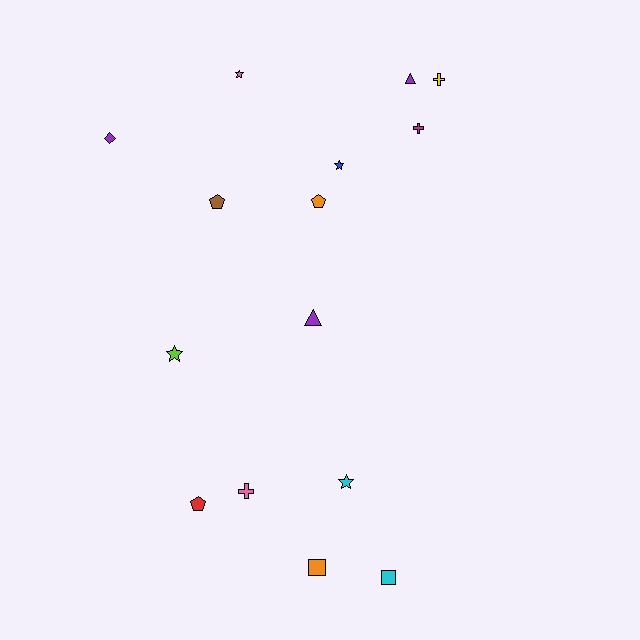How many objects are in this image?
There are 15 objects.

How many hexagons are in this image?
There are no hexagons.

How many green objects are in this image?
There are no green objects.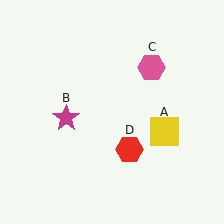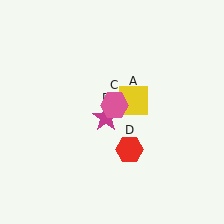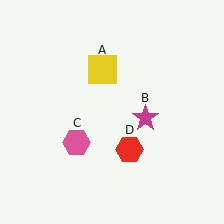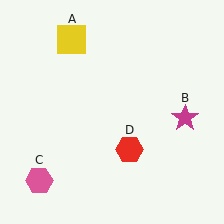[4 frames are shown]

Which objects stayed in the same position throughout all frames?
Red hexagon (object D) remained stationary.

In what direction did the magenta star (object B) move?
The magenta star (object B) moved right.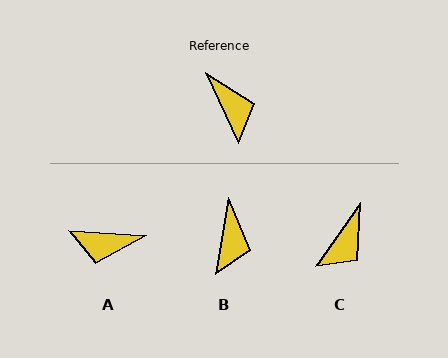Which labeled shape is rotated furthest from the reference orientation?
A, about 119 degrees away.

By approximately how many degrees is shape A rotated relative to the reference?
Approximately 119 degrees clockwise.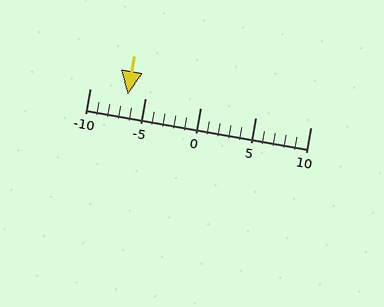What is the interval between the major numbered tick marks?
The major tick marks are spaced 5 units apart.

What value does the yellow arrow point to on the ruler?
The yellow arrow points to approximately -7.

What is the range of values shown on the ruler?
The ruler shows values from -10 to 10.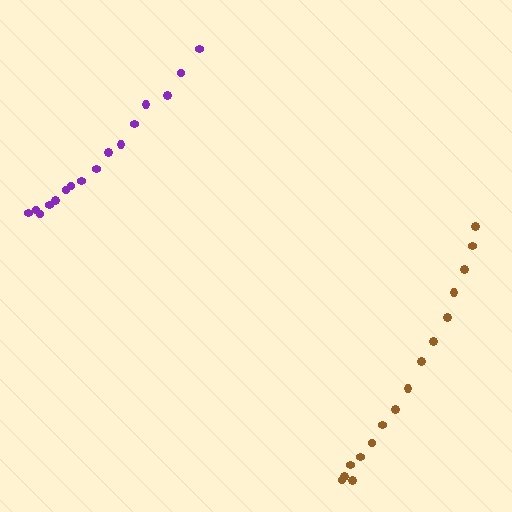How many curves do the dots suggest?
There are 2 distinct paths.